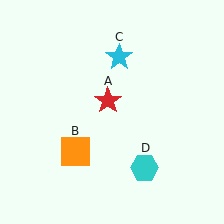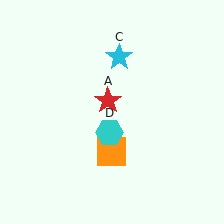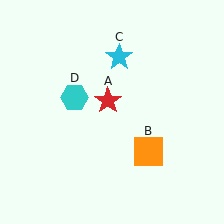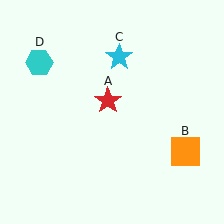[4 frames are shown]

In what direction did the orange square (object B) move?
The orange square (object B) moved right.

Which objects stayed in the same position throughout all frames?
Red star (object A) and cyan star (object C) remained stationary.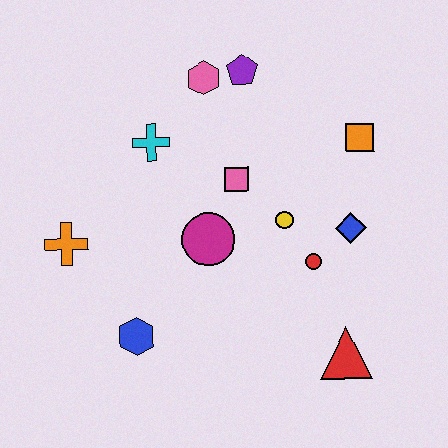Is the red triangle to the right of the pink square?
Yes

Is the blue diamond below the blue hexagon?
No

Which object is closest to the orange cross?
The blue hexagon is closest to the orange cross.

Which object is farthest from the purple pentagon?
The red triangle is farthest from the purple pentagon.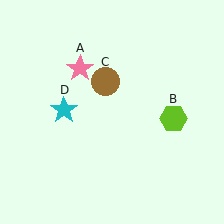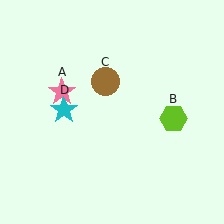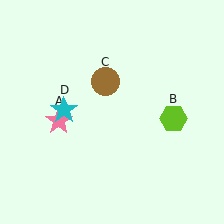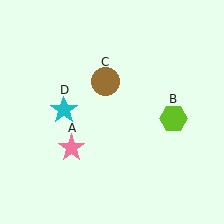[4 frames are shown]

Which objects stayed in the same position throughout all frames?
Lime hexagon (object B) and brown circle (object C) and cyan star (object D) remained stationary.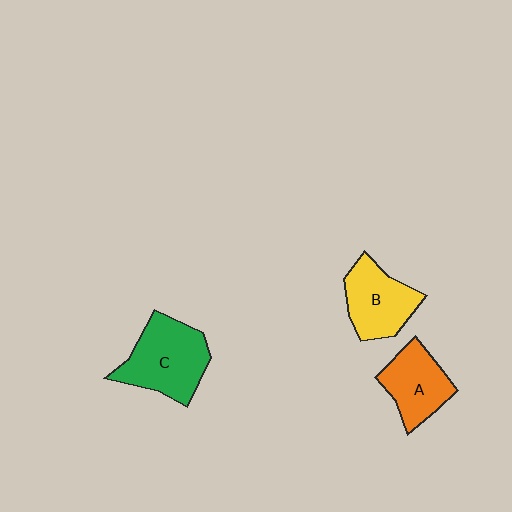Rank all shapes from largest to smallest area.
From largest to smallest: C (green), B (yellow), A (orange).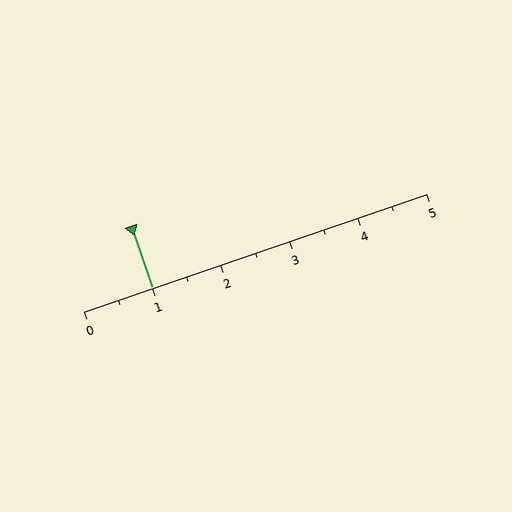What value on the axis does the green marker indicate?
The marker indicates approximately 1.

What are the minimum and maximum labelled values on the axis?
The axis runs from 0 to 5.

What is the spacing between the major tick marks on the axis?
The major ticks are spaced 1 apart.